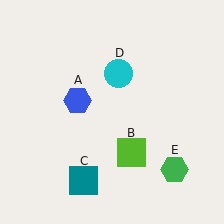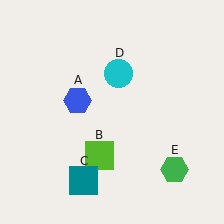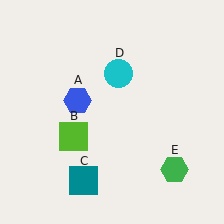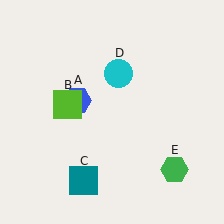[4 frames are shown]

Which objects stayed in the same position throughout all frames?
Blue hexagon (object A) and teal square (object C) and cyan circle (object D) and green hexagon (object E) remained stationary.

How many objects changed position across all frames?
1 object changed position: lime square (object B).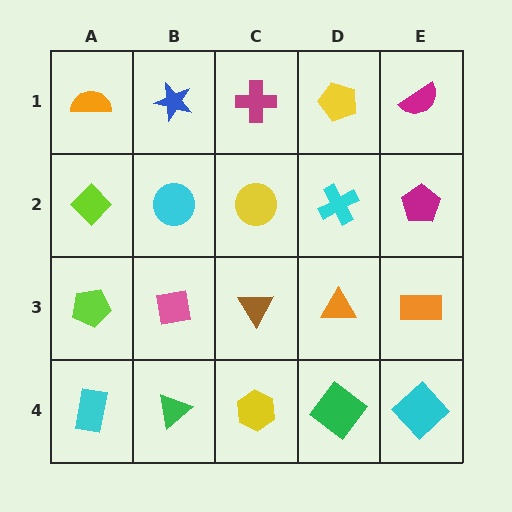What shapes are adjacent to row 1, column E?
A magenta pentagon (row 2, column E), a yellow pentagon (row 1, column D).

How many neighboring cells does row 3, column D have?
4.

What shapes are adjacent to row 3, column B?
A cyan circle (row 2, column B), a green triangle (row 4, column B), a lime pentagon (row 3, column A), a brown triangle (row 3, column C).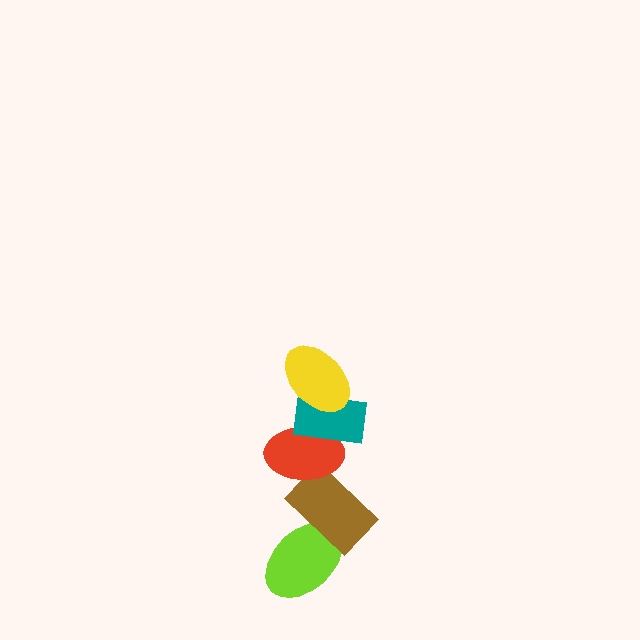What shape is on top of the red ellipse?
The teal rectangle is on top of the red ellipse.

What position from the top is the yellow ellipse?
The yellow ellipse is 1st from the top.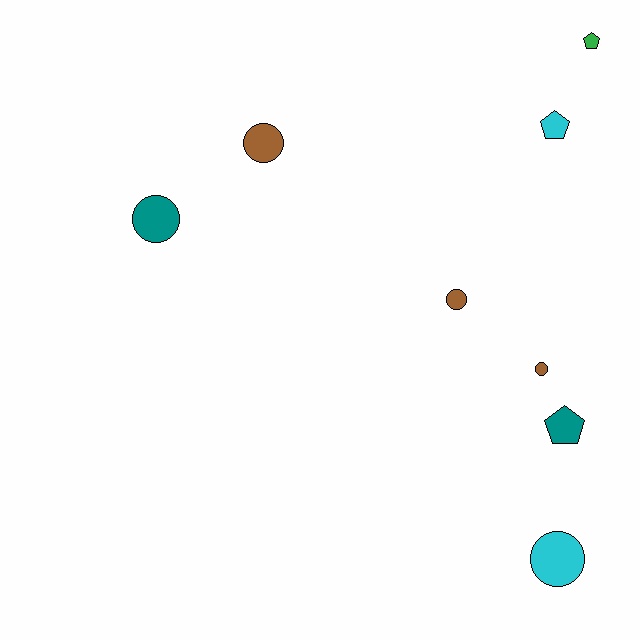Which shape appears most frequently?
Circle, with 5 objects.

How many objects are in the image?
There are 8 objects.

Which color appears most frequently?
Brown, with 3 objects.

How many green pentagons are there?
There is 1 green pentagon.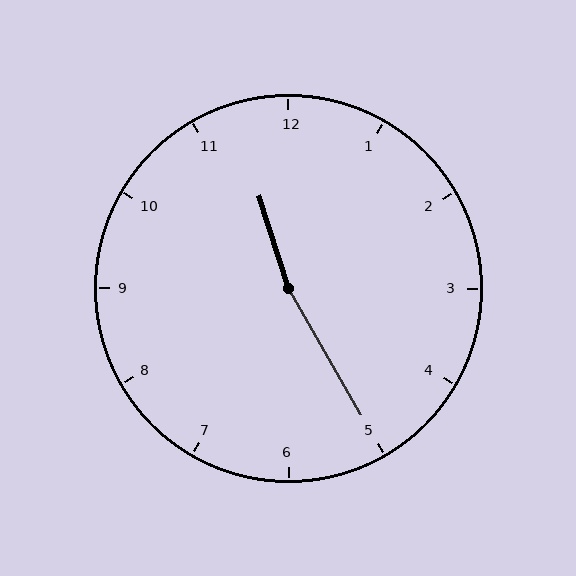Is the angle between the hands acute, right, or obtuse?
It is obtuse.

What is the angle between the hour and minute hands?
Approximately 168 degrees.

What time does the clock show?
11:25.